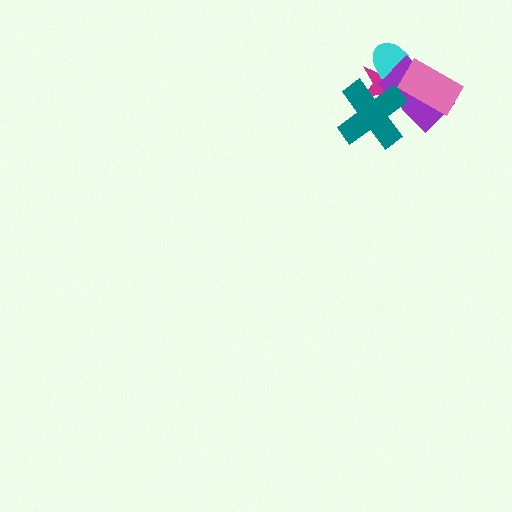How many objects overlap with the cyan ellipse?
4 objects overlap with the cyan ellipse.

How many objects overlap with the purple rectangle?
4 objects overlap with the purple rectangle.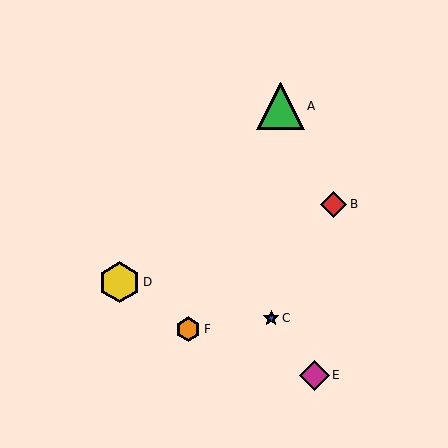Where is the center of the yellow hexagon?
The center of the yellow hexagon is at (119, 282).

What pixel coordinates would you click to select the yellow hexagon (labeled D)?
Click at (119, 282) to select the yellow hexagon D.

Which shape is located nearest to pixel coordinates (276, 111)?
The green triangle (labeled A) at (281, 106) is nearest to that location.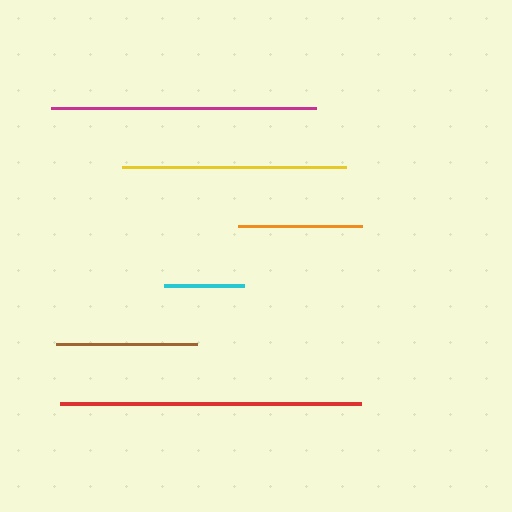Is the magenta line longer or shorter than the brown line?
The magenta line is longer than the brown line.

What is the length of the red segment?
The red segment is approximately 301 pixels long.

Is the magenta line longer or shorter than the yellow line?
The magenta line is longer than the yellow line.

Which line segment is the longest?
The red line is the longest at approximately 301 pixels.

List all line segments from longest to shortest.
From longest to shortest: red, magenta, yellow, brown, orange, cyan.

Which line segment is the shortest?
The cyan line is the shortest at approximately 81 pixels.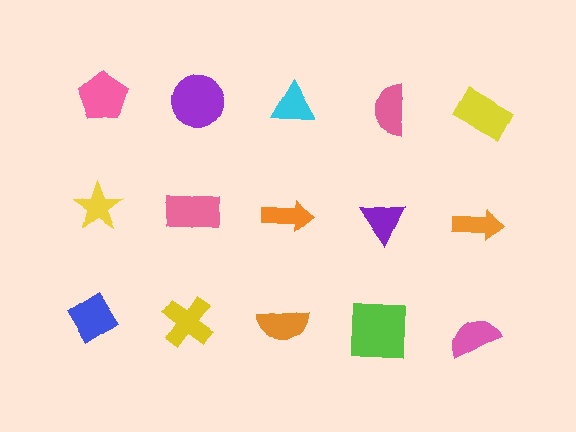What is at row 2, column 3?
An orange arrow.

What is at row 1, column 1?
A pink pentagon.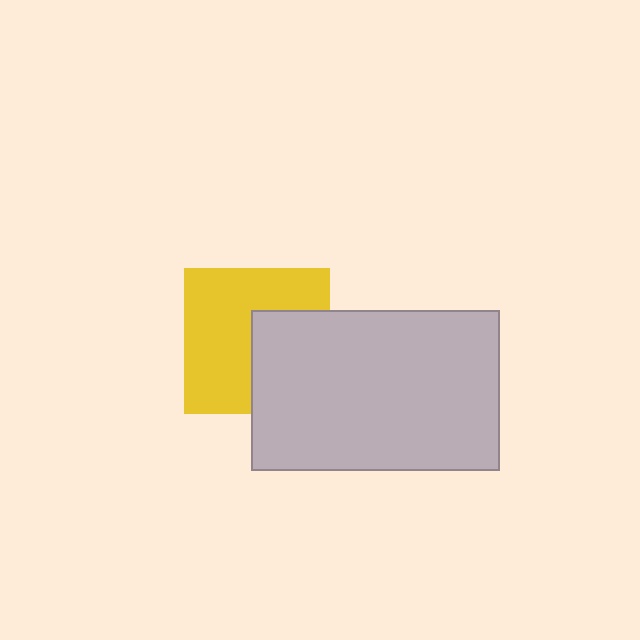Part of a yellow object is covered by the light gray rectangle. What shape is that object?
It is a square.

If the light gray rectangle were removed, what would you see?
You would see the complete yellow square.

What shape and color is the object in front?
The object in front is a light gray rectangle.